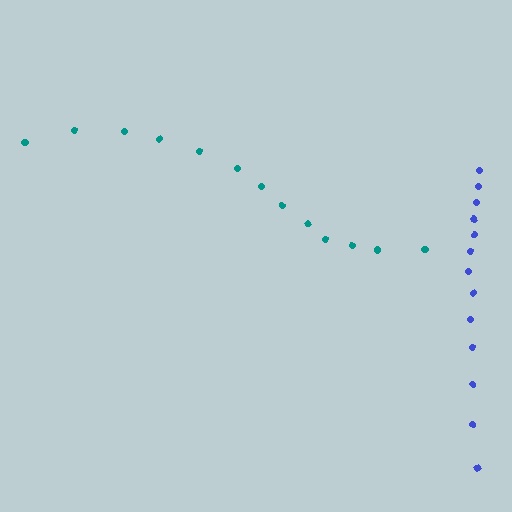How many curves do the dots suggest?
There are 2 distinct paths.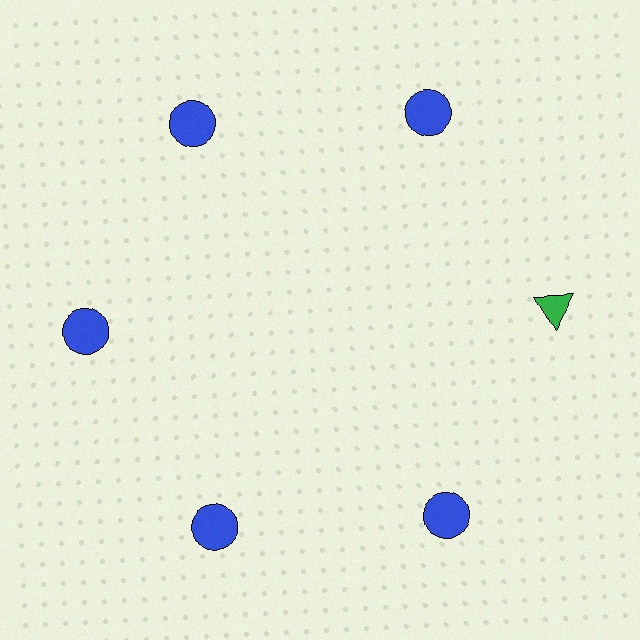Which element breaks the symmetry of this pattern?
The green triangle at roughly the 3 o'clock position breaks the symmetry. All other shapes are blue circles.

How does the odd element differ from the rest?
It differs in both color (green instead of blue) and shape (triangle instead of circle).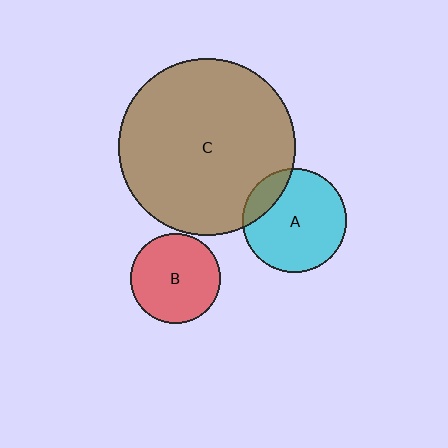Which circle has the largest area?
Circle C (brown).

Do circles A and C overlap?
Yes.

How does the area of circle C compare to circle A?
Approximately 2.9 times.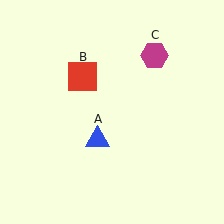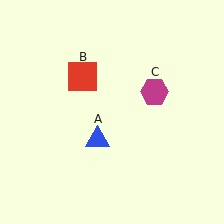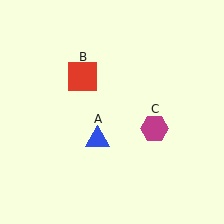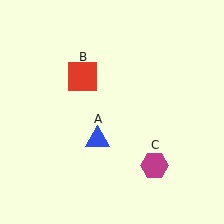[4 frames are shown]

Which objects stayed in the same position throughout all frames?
Blue triangle (object A) and red square (object B) remained stationary.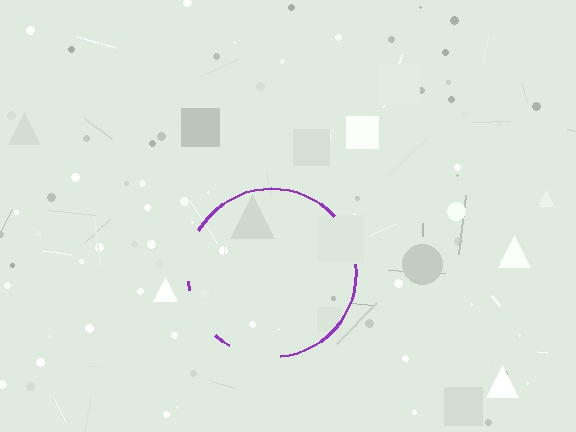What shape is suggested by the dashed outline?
The dashed outline suggests a circle.